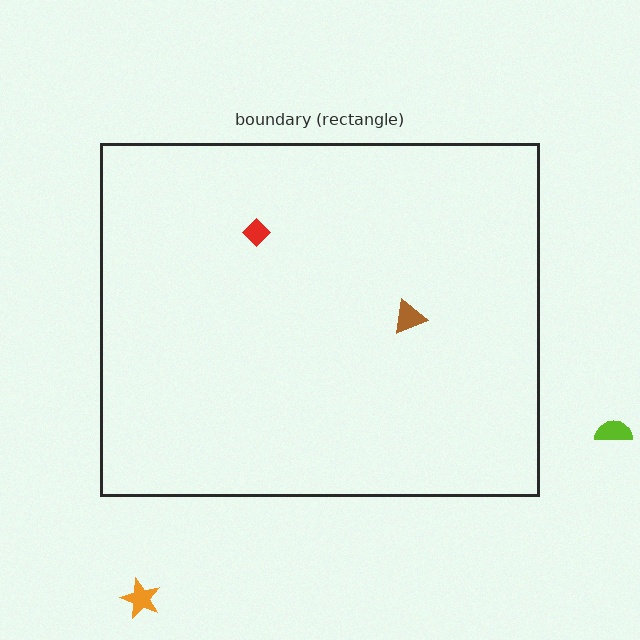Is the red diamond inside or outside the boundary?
Inside.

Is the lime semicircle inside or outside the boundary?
Outside.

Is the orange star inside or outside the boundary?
Outside.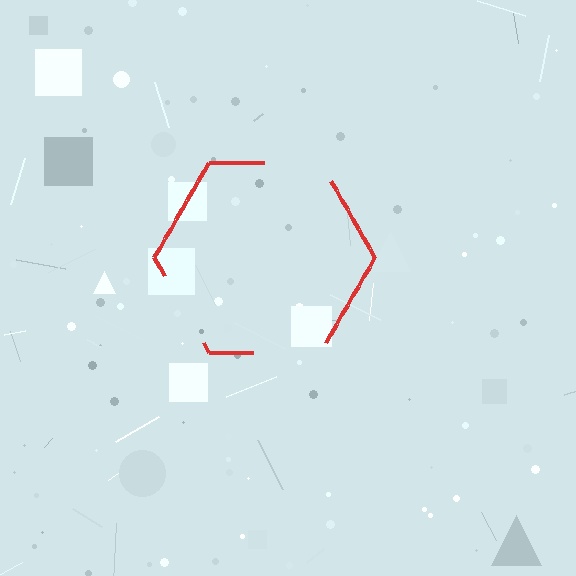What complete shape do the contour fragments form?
The contour fragments form a hexagon.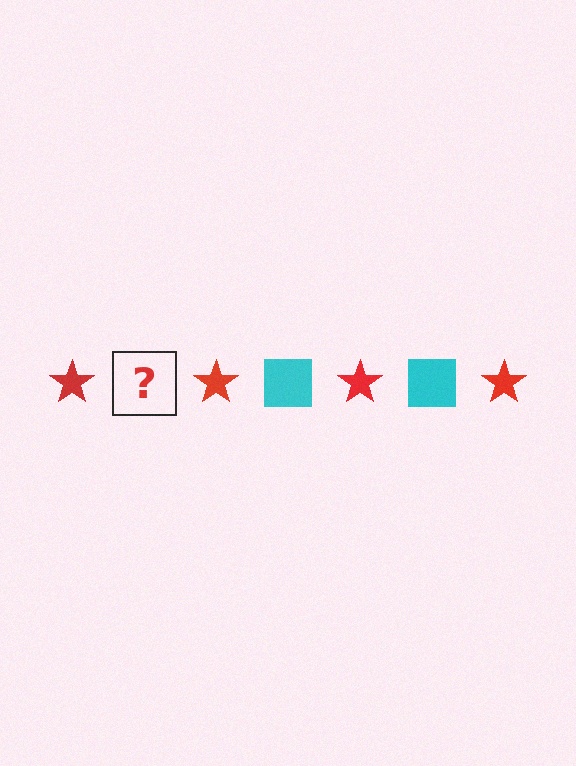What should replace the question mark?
The question mark should be replaced with a cyan square.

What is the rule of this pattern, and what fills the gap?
The rule is that the pattern alternates between red star and cyan square. The gap should be filled with a cyan square.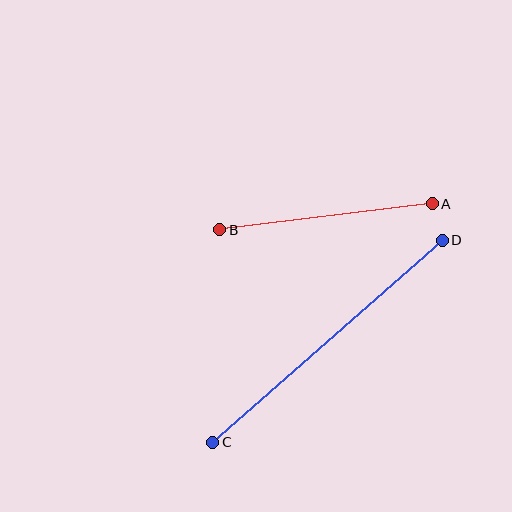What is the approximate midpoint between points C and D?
The midpoint is at approximately (328, 341) pixels.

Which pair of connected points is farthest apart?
Points C and D are farthest apart.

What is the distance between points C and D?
The distance is approximately 306 pixels.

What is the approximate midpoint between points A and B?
The midpoint is at approximately (326, 217) pixels.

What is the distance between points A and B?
The distance is approximately 214 pixels.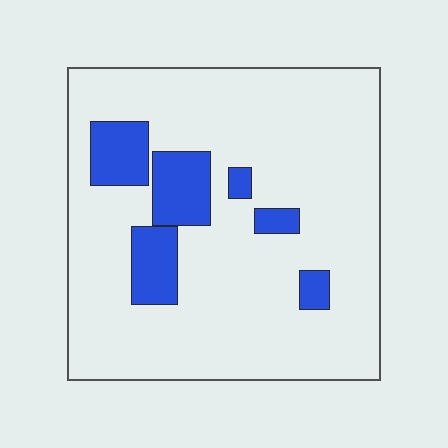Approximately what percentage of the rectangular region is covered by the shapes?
Approximately 15%.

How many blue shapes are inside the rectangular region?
6.